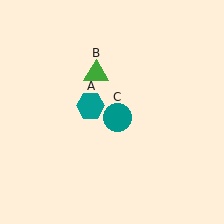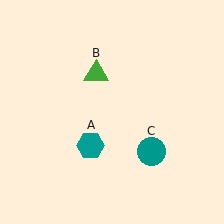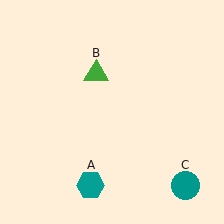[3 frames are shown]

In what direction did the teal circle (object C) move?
The teal circle (object C) moved down and to the right.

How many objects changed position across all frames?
2 objects changed position: teal hexagon (object A), teal circle (object C).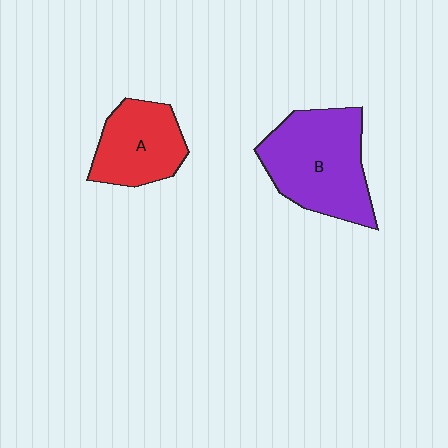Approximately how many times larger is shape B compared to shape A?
Approximately 1.5 times.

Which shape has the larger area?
Shape B (purple).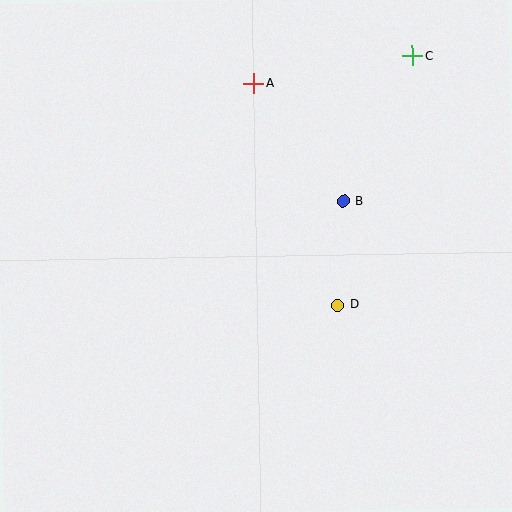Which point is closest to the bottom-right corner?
Point D is closest to the bottom-right corner.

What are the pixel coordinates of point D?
Point D is at (337, 305).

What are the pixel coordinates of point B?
Point B is at (343, 201).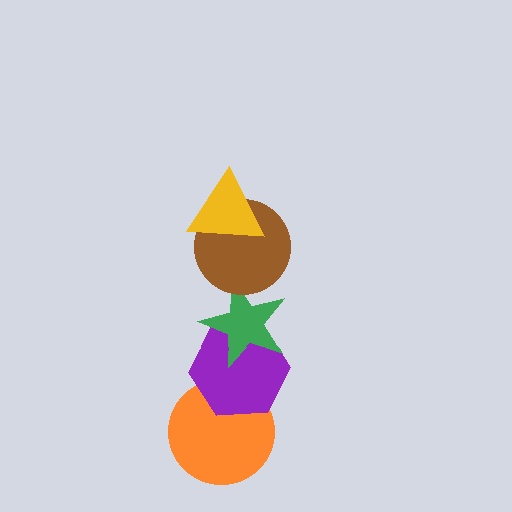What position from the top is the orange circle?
The orange circle is 5th from the top.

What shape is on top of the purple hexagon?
The green star is on top of the purple hexagon.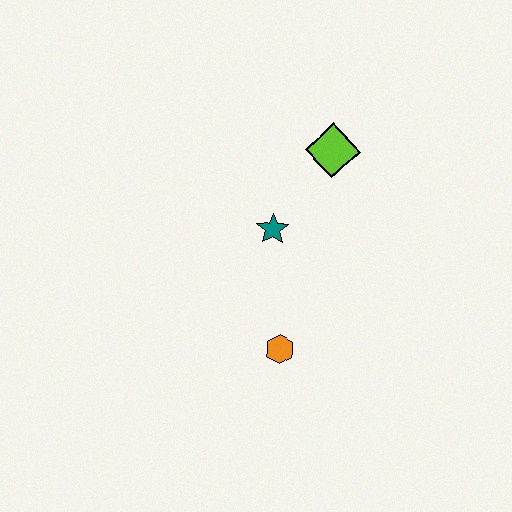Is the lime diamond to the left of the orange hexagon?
No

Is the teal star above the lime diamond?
No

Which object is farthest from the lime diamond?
The orange hexagon is farthest from the lime diamond.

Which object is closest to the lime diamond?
The teal star is closest to the lime diamond.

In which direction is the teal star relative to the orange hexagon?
The teal star is above the orange hexagon.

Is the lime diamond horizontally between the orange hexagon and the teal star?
No